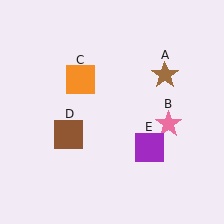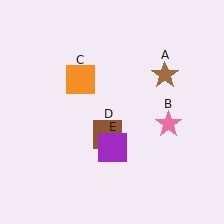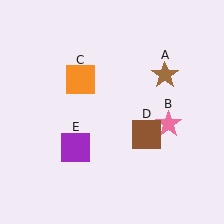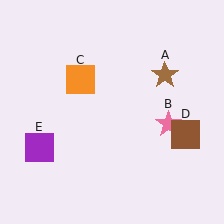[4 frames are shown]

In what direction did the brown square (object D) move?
The brown square (object D) moved right.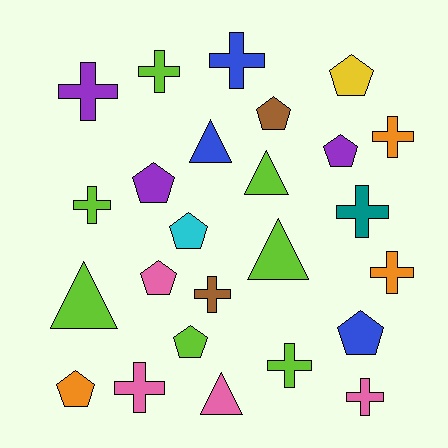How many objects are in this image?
There are 25 objects.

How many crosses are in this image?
There are 11 crosses.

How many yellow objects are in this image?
There is 1 yellow object.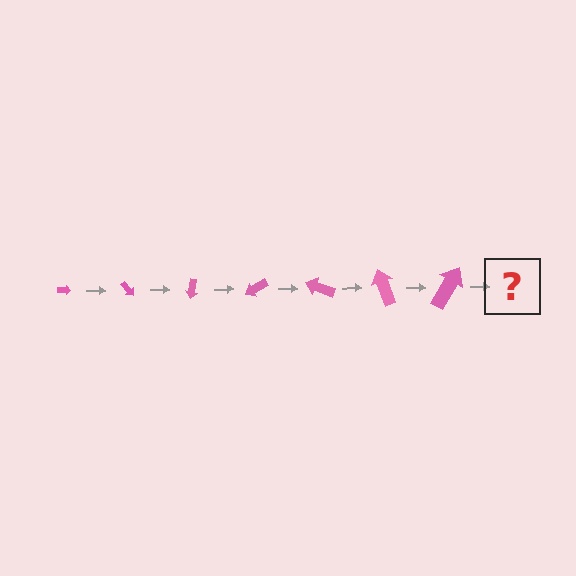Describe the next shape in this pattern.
It should be an arrow, larger than the previous one and rotated 350 degrees from the start.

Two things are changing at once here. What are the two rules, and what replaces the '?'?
The two rules are that the arrow grows larger each step and it rotates 50 degrees each step. The '?' should be an arrow, larger than the previous one and rotated 350 degrees from the start.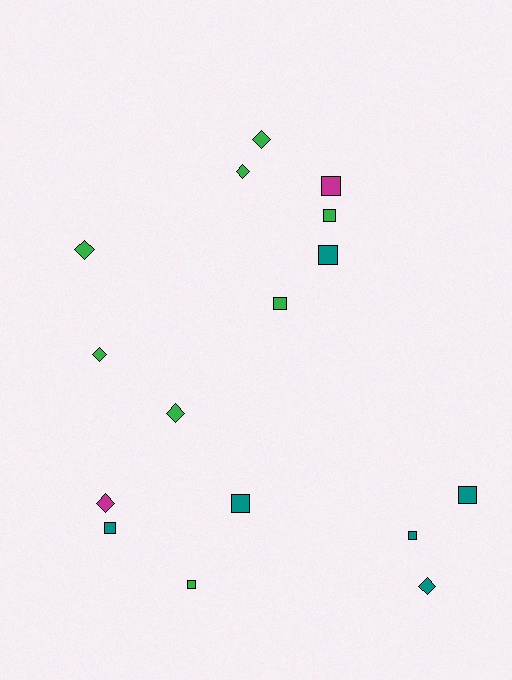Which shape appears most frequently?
Square, with 9 objects.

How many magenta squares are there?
There is 1 magenta square.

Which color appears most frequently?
Green, with 8 objects.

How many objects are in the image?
There are 16 objects.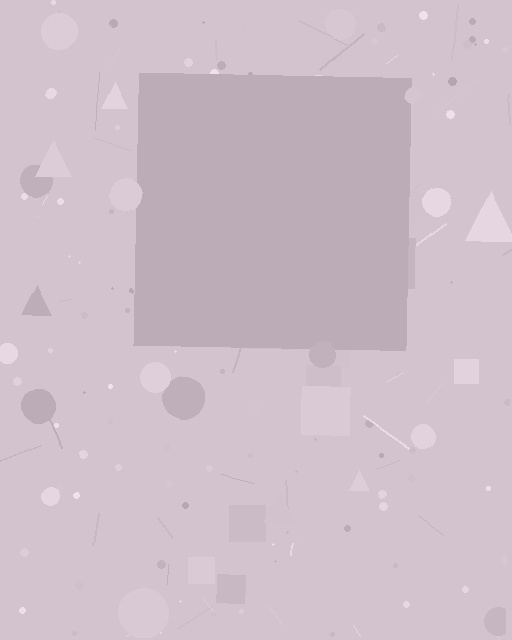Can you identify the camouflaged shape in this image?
The camouflaged shape is a square.